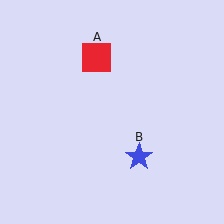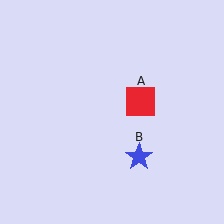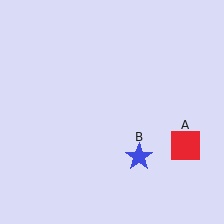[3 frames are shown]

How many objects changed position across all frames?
1 object changed position: red square (object A).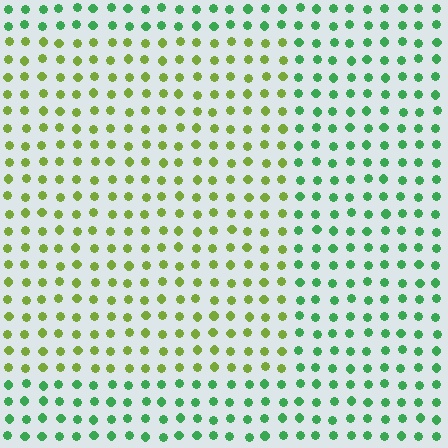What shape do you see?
I see a rectangle.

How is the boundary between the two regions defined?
The boundary is defined purely by a slight shift in hue (about 48 degrees). Spacing, size, and orientation are identical on both sides.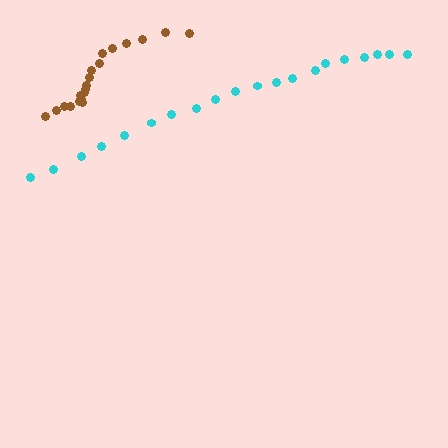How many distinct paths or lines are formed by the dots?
There are 2 distinct paths.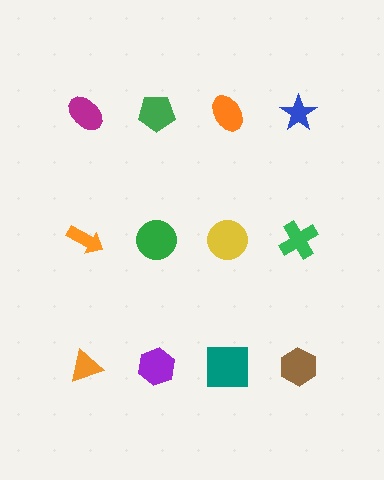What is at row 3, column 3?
A teal square.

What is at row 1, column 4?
A blue star.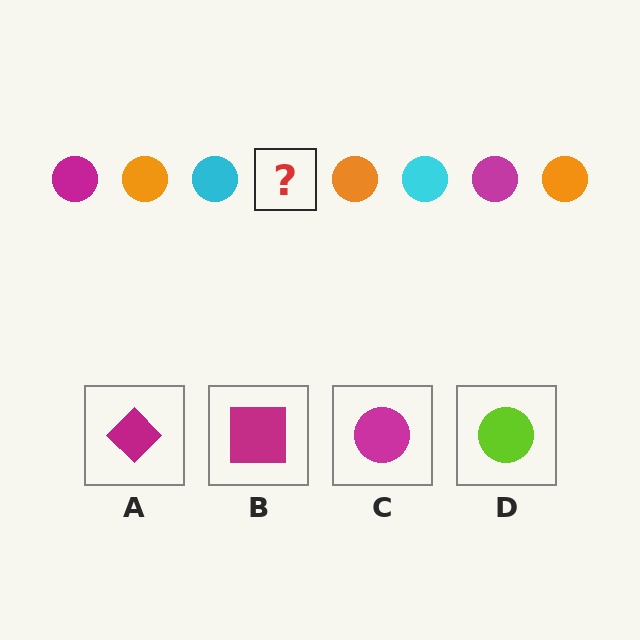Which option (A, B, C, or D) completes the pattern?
C.